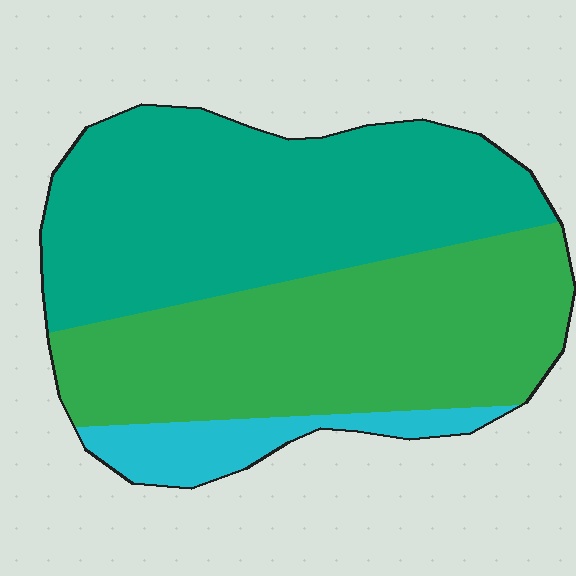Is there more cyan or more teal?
Teal.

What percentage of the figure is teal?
Teal takes up about one half (1/2) of the figure.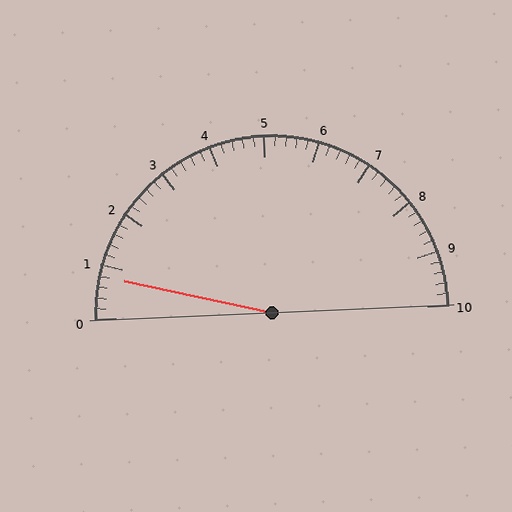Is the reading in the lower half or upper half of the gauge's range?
The reading is in the lower half of the range (0 to 10).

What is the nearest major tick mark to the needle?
The nearest major tick mark is 1.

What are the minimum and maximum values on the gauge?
The gauge ranges from 0 to 10.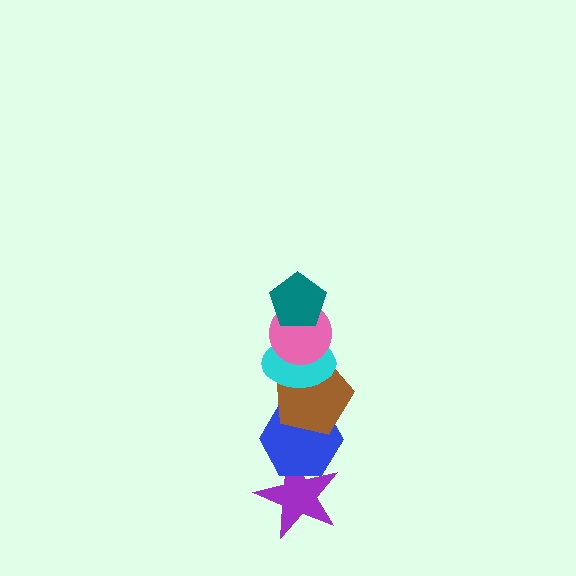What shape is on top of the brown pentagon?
The cyan ellipse is on top of the brown pentagon.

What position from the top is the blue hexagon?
The blue hexagon is 5th from the top.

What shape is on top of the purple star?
The blue hexagon is on top of the purple star.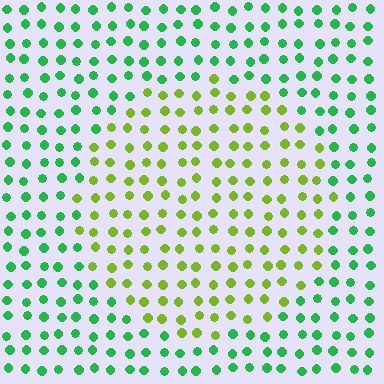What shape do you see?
I see a circle.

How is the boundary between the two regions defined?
The boundary is defined purely by a slight shift in hue (about 50 degrees). Spacing, size, and orientation are identical on both sides.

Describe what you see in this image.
The image is filled with small green elements in a uniform arrangement. A circle-shaped region is visible where the elements are tinted to a slightly different hue, forming a subtle color boundary.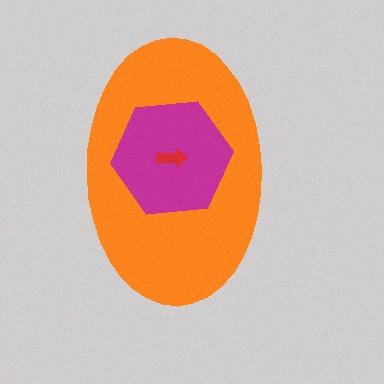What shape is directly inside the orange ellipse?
The magenta hexagon.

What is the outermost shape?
The orange ellipse.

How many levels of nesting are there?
3.